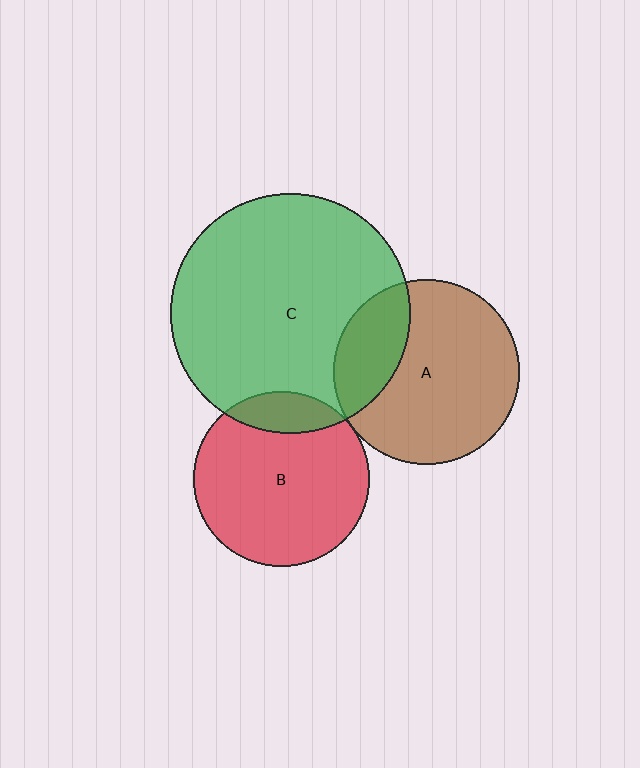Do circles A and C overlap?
Yes.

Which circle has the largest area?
Circle C (green).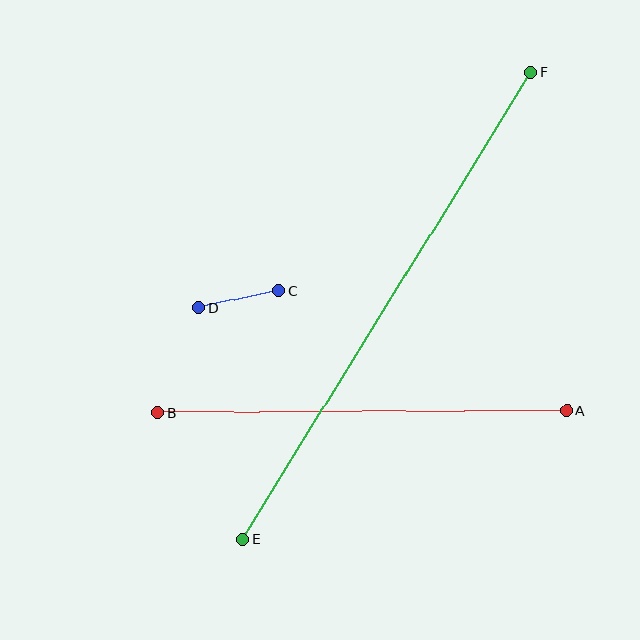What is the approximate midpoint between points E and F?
The midpoint is at approximately (387, 306) pixels.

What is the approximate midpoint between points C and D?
The midpoint is at approximately (239, 299) pixels.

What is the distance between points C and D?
The distance is approximately 82 pixels.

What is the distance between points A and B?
The distance is approximately 409 pixels.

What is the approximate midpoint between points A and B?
The midpoint is at approximately (362, 412) pixels.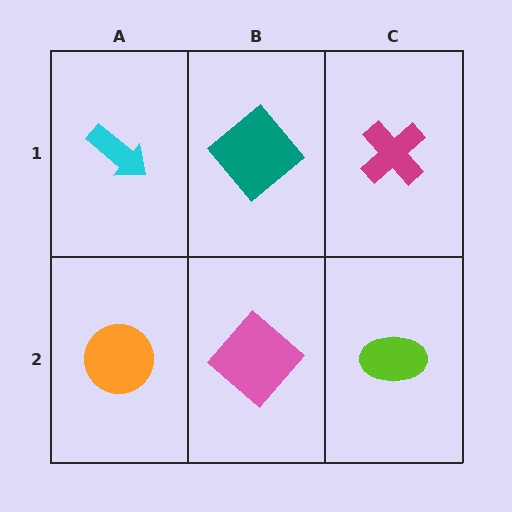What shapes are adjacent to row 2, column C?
A magenta cross (row 1, column C), a pink diamond (row 2, column B).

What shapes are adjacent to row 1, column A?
An orange circle (row 2, column A), a teal diamond (row 1, column B).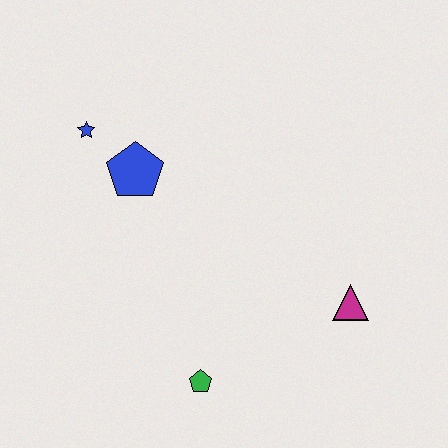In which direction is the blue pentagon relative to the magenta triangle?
The blue pentagon is to the left of the magenta triangle.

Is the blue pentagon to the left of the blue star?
No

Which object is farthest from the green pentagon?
The blue star is farthest from the green pentagon.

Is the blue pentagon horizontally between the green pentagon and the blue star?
Yes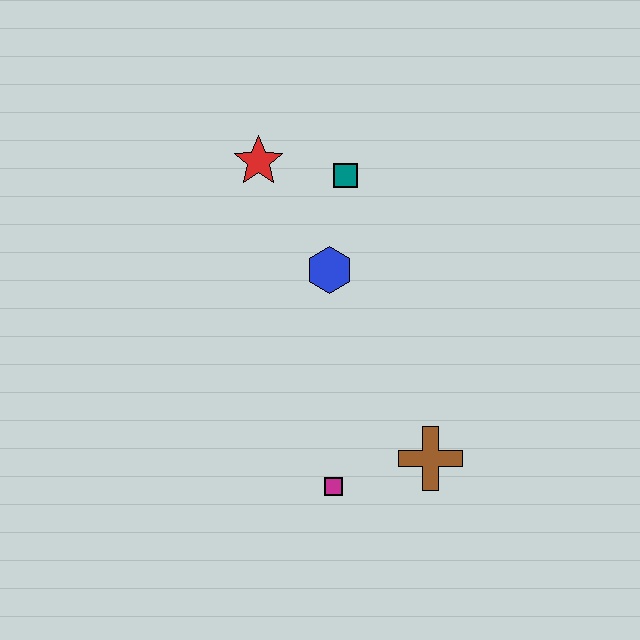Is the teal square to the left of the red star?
No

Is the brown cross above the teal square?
No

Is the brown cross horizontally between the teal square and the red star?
No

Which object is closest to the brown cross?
The magenta square is closest to the brown cross.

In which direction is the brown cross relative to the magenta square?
The brown cross is to the right of the magenta square.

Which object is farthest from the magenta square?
The red star is farthest from the magenta square.